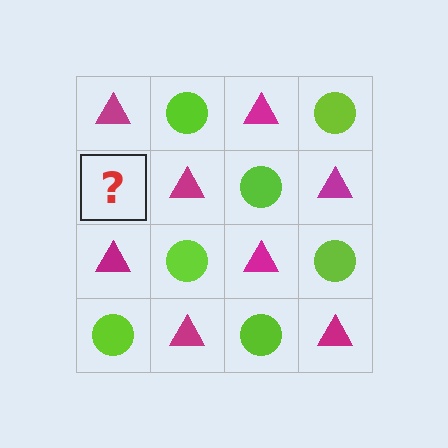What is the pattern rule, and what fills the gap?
The rule is that it alternates magenta triangle and lime circle in a checkerboard pattern. The gap should be filled with a lime circle.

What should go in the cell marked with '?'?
The missing cell should contain a lime circle.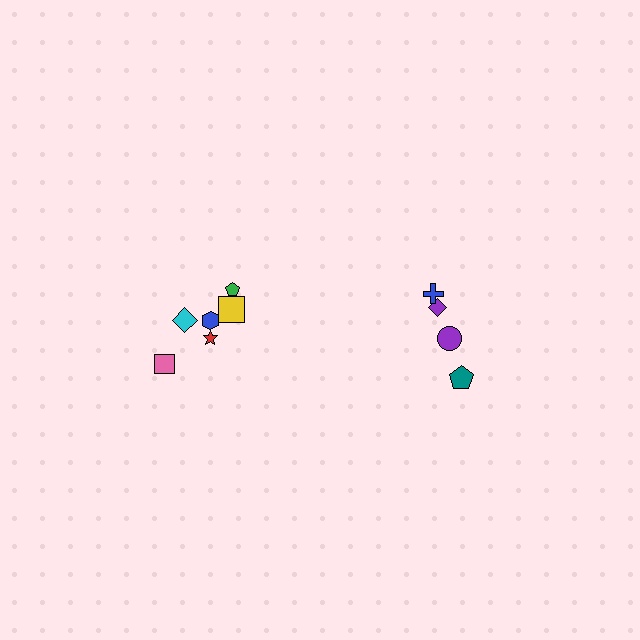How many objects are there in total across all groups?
There are 10 objects.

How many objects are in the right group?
There are 4 objects.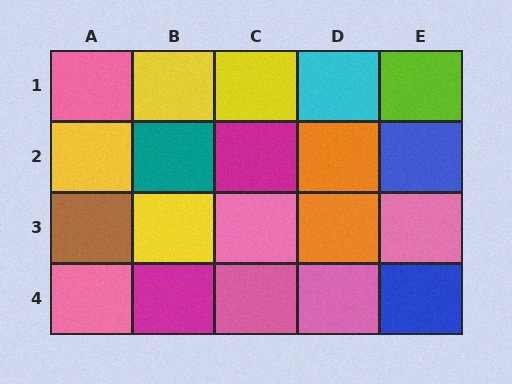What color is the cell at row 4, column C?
Pink.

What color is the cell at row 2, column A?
Yellow.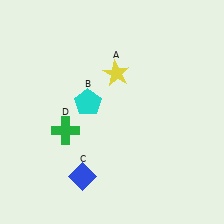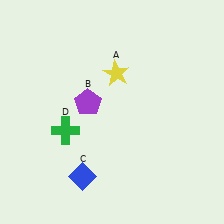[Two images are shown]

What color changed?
The pentagon (B) changed from cyan in Image 1 to purple in Image 2.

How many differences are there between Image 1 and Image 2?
There is 1 difference between the two images.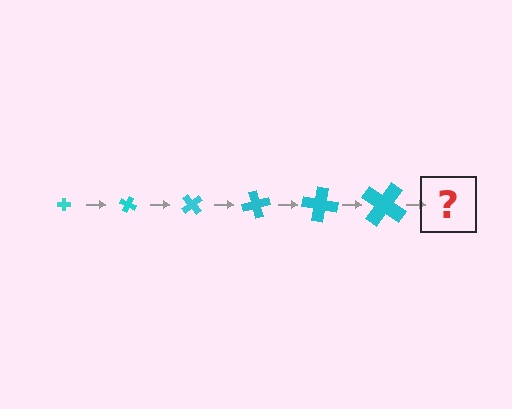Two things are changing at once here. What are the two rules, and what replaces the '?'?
The two rules are that the cross grows larger each step and it rotates 25 degrees each step. The '?' should be a cross, larger than the previous one and rotated 150 degrees from the start.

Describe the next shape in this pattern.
It should be a cross, larger than the previous one and rotated 150 degrees from the start.